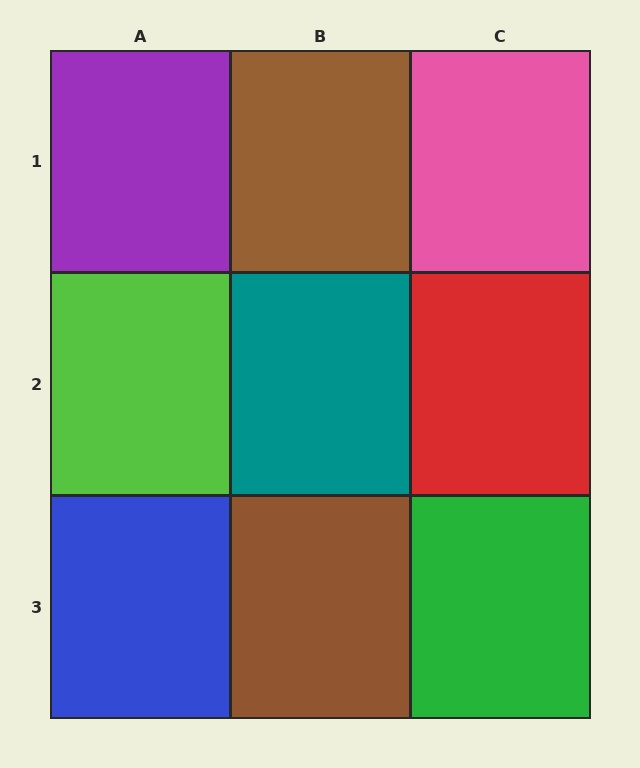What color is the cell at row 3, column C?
Green.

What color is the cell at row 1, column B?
Brown.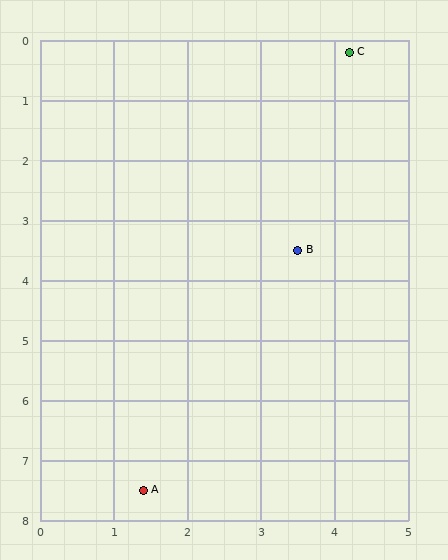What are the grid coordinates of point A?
Point A is at approximately (1.4, 7.5).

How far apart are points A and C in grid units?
Points A and C are about 7.8 grid units apart.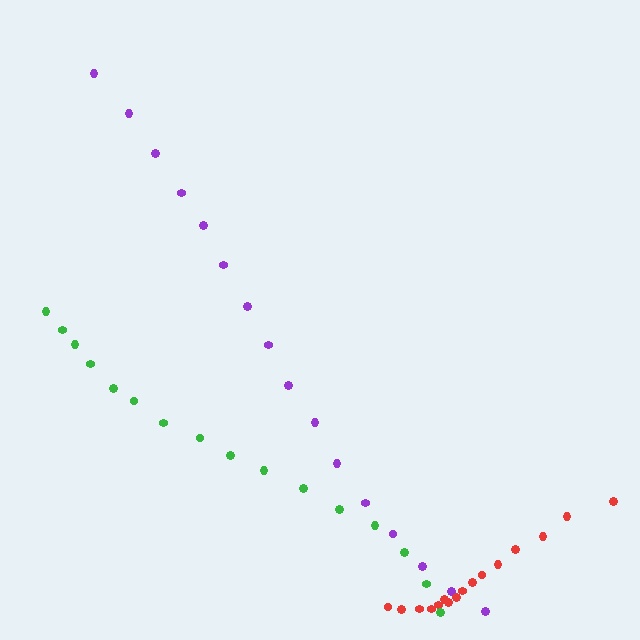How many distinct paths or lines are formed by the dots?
There are 3 distinct paths.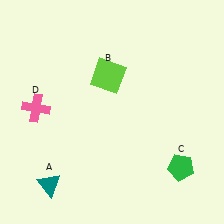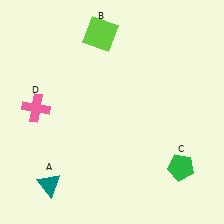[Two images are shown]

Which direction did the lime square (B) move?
The lime square (B) moved up.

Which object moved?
The lime square (B) moved up.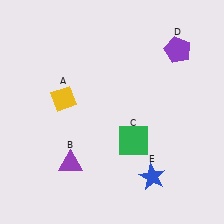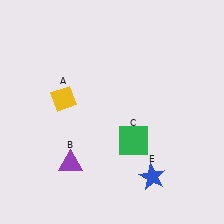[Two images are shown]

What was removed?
The purple pentagon (D) was removed in Image 2.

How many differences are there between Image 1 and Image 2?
There is 1 difference between the two images.